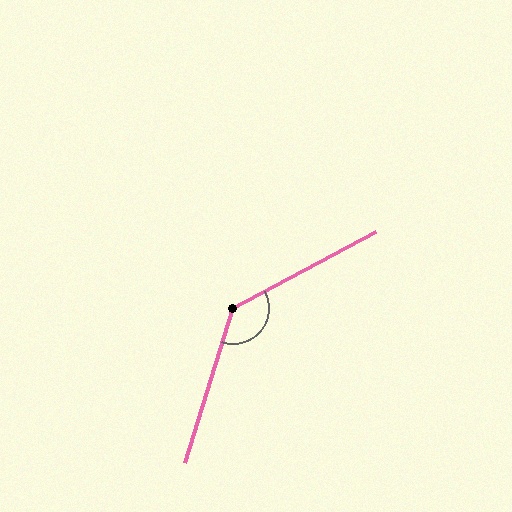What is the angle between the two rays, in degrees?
Approximately 136 degrees.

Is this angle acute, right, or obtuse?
It is obtuse.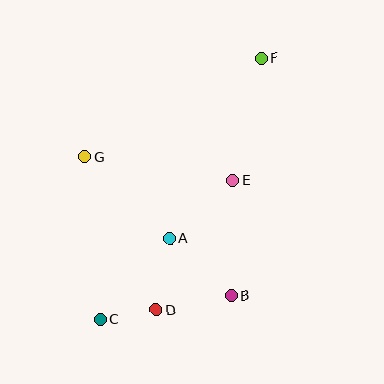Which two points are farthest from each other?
Points C and F are farthest from each other.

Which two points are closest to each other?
Points C and D are closest to each other.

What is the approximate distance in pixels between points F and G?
The distance between F and G is approximately 203 pixels.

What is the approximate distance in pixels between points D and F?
The distance between D and F is approximately 273 pixels.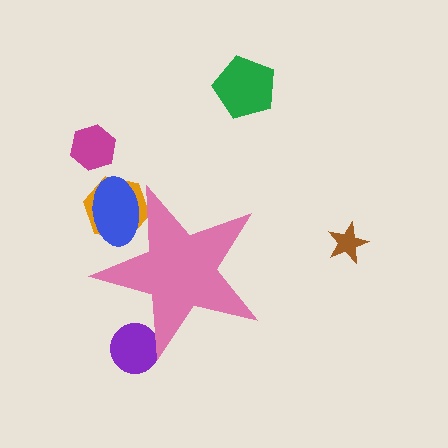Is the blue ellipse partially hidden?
Yes, the blue ellipse is partially hidden behind the pink star.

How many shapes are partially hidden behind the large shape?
3 shapes are partially hidden.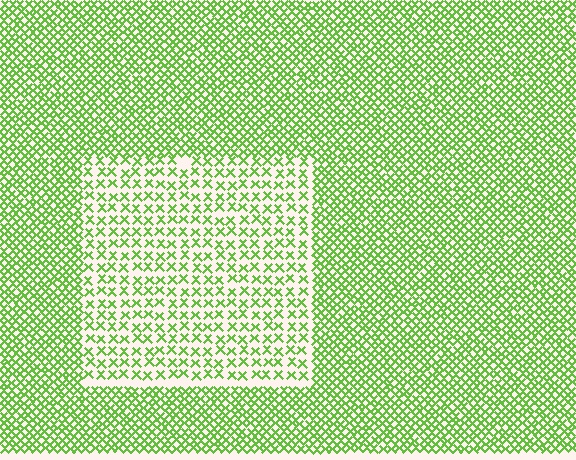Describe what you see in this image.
The image contains small lime elements arranged at two different densities. A rectangle-shaped region is visible where the elements are less densely packed than the surrounding area.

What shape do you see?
I see a rectangle.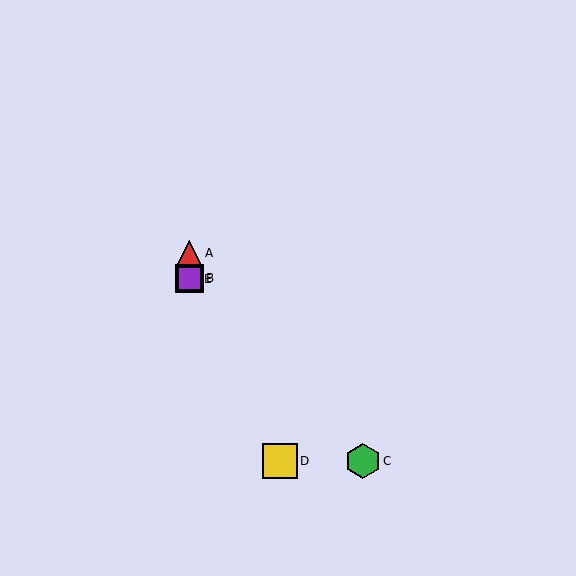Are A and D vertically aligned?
No, A is at x≈189 and D is at x≈280.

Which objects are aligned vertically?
Objects A, B, E are aligned vertically.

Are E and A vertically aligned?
Yes, both are at x≈189.